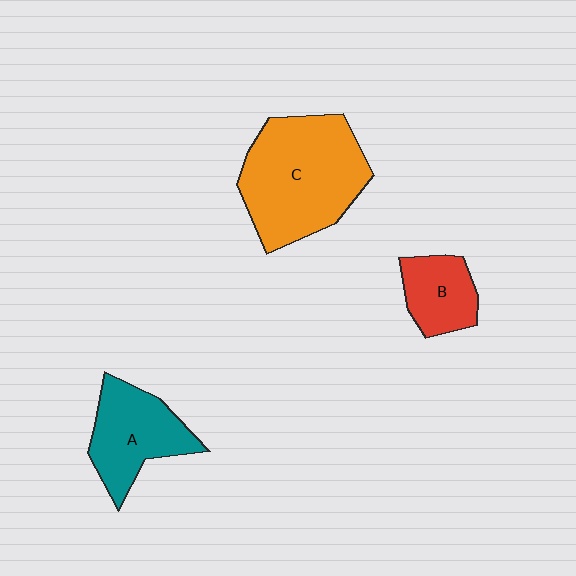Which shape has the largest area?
Shape C (orange).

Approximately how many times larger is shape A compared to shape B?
Approximately 1.5 times.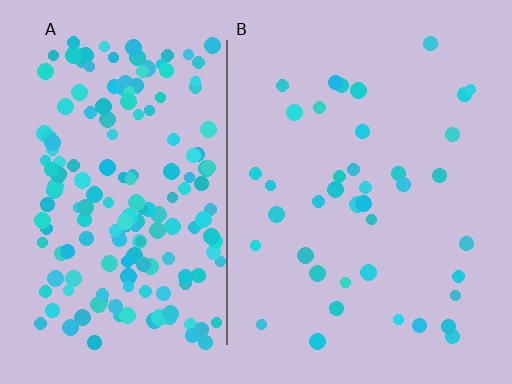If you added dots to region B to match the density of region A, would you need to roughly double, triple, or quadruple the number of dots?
Approximately quadruple.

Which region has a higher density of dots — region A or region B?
A (the left).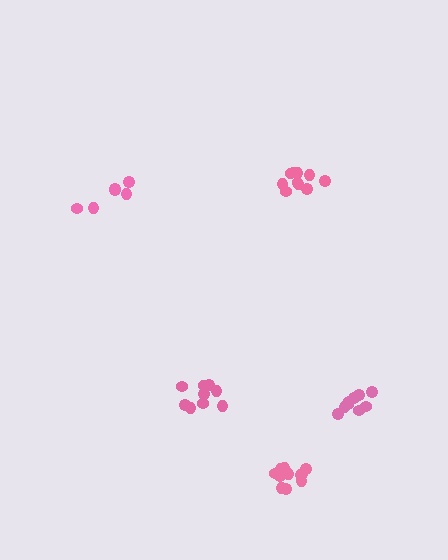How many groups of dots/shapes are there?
There are 5 groups.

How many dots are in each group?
Group 1: 9 dots, Group 2: 10 dots, Group 3: 6 dots, Group 4: 9 dots, Group 5: 11 dots (45 total).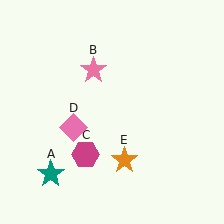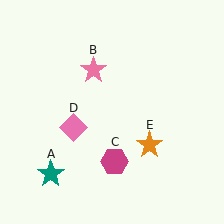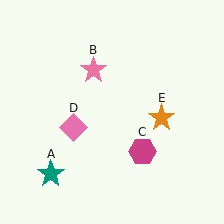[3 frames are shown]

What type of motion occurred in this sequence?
The magenta hexagon (object C), orange star (object E) rotated counterclockwise around the center of the scene.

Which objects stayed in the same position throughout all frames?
Teal star (object A) and pink star (object B) and pink diamond (object D) remained stationary.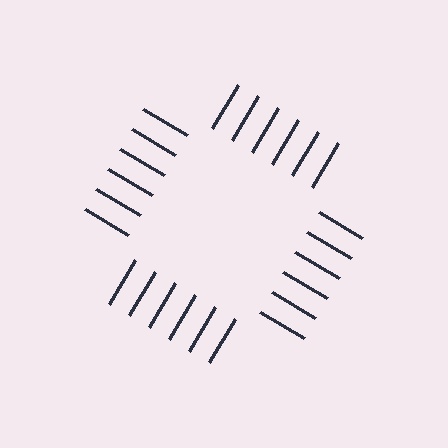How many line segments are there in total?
24 — 6 along each of the 4 edges.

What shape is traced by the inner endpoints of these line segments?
An illusory square — the line segments terminate on its edges but no continuous stroke is drawn.